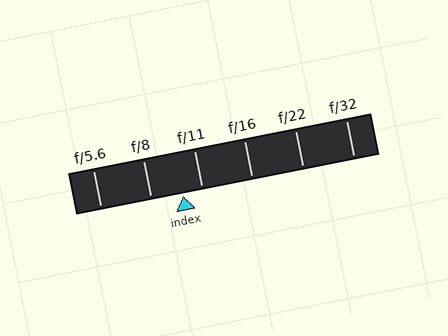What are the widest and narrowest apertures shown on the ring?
The widest aperture shown is f/5.6 and the narrowest is f/32.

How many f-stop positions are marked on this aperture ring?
There are 6 f-stop positions marked.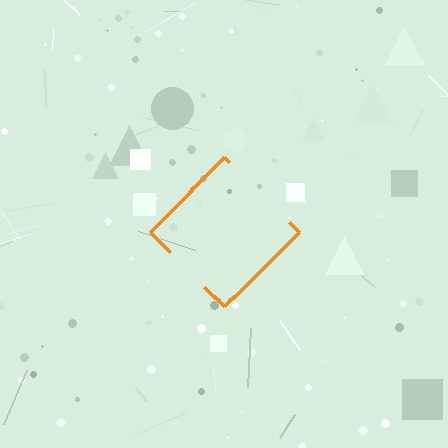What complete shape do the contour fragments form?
The contour fragments form a diamond.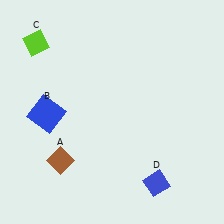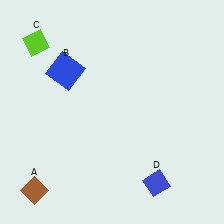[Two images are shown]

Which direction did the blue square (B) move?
The blue square (B) moved up.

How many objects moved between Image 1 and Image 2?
2 objects moved between the two images.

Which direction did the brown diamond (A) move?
The brown diamond (A) moved down.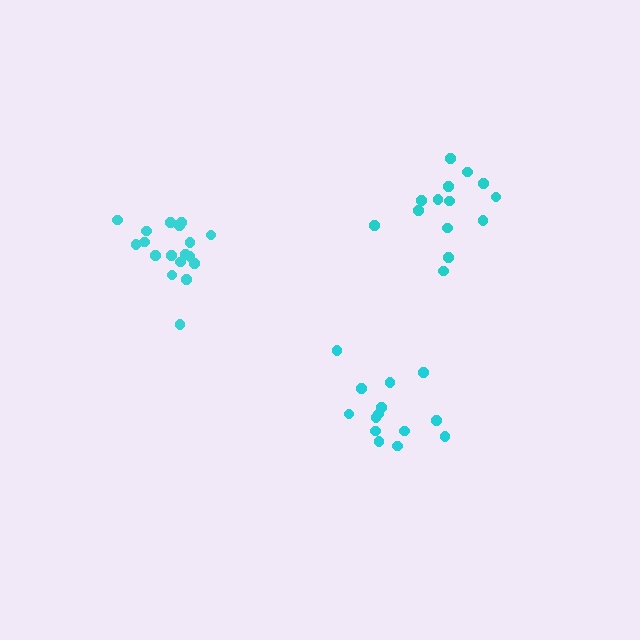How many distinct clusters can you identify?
There are 3 distinct clusters.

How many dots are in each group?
Group 1: 14 dots, Group 2: 14 dots, Group 3: 18 dots (46 total).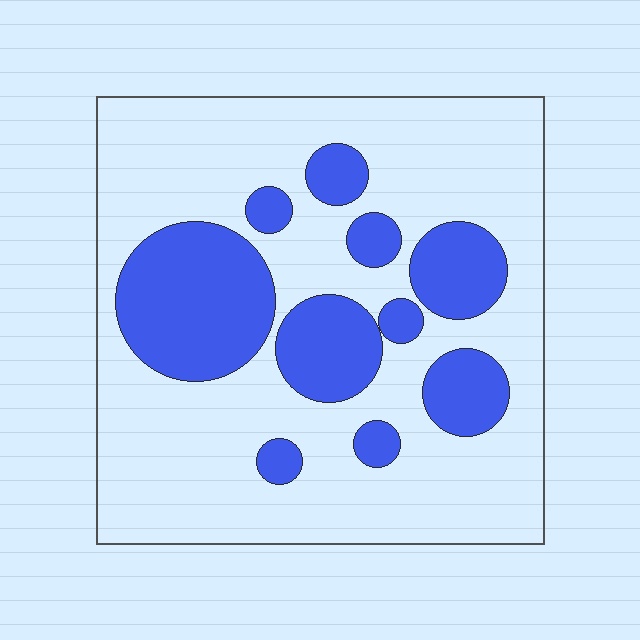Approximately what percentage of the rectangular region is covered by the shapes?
Approximately 30%.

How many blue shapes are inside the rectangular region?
10.